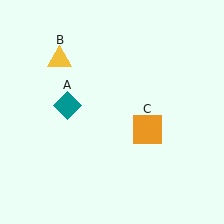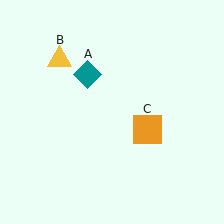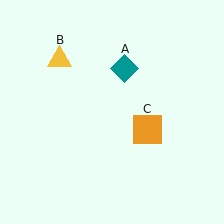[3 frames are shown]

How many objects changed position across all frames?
1 object changed position: teal diamond (object A).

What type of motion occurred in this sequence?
The teal diamond (object A) rotated clockwise around the center of the scene.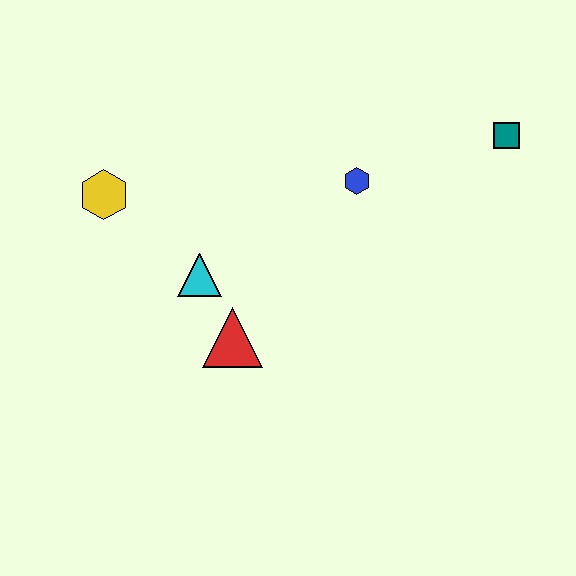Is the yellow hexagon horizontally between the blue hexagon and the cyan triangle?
No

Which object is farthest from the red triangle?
The teal square is farthest from the red triangle.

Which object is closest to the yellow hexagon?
The cyan triangle is closest to the yellow hexagon.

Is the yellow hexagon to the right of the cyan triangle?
No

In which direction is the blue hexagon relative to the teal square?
The blue hexagon is to the left of the teal square.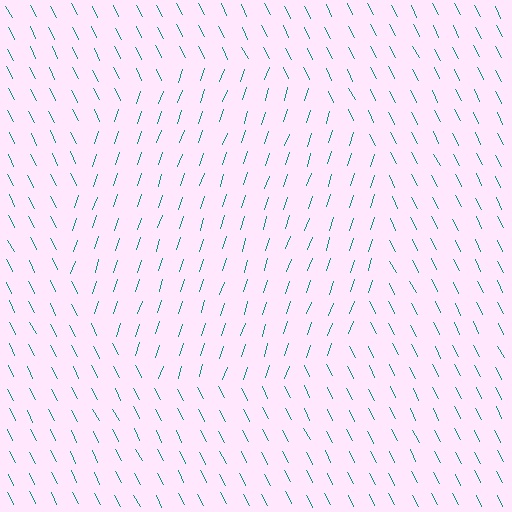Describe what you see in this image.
The image is filled with small teal line segments. A circle region in the image has lines oriented differently from the surrounding lines, creating a visible texture boundary.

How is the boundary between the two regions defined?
The boundary is defined purely by a change in line orientation (approximately 45 degrees difference). All lines are the same color and thickness.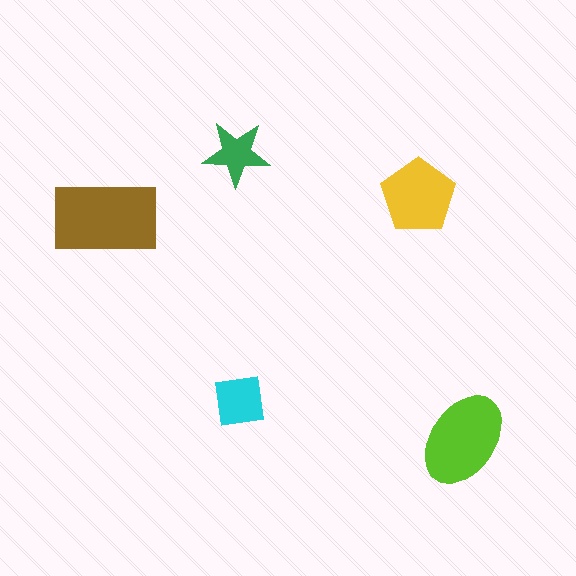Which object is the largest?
The brown rectangle.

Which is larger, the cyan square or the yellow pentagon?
The yellow pentagon.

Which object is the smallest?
The green star.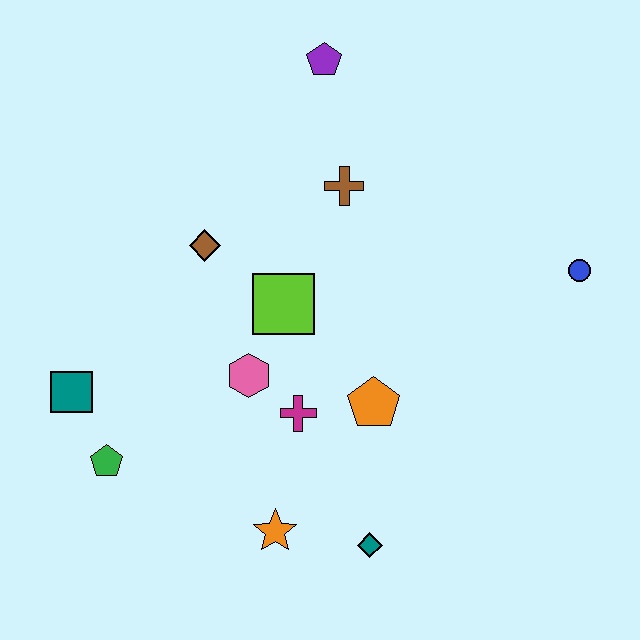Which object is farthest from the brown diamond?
The blue circle is farthest from the brown diamond.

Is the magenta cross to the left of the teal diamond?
Yes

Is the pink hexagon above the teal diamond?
Yes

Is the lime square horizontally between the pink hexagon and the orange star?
No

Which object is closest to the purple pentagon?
The brown cross is closest to the purple pentagon.